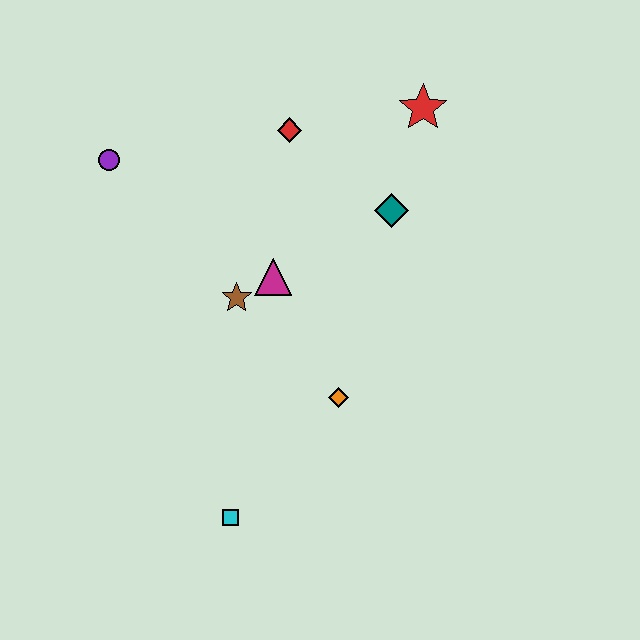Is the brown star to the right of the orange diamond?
No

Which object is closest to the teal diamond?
The red star is closest to the teal diamond.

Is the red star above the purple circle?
Yes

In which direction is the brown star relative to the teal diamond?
The brown star is to the left of the teal diamond.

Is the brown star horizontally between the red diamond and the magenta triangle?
No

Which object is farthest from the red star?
The cyan square is farthest from the red star.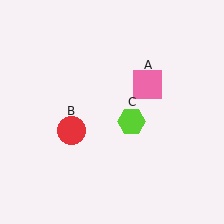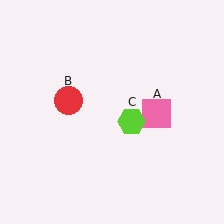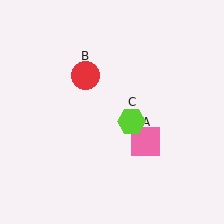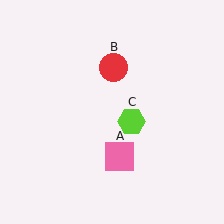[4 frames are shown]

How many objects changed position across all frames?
2 objects changed position: pink square (object A), red circle (object B).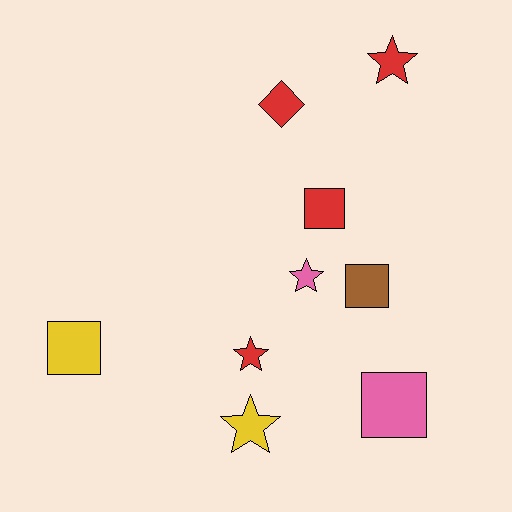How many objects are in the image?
There are 9 objects.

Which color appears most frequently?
Red, with 4 objects.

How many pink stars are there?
There is 1 pink star.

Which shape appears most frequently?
Square, with 4 objects.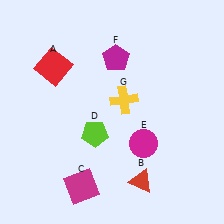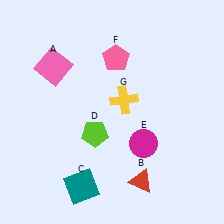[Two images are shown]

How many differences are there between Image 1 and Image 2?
There are 3 differences between the two images.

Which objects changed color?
A changed from red to pink. C changed from magenta to teal. F changed from magenta to pink.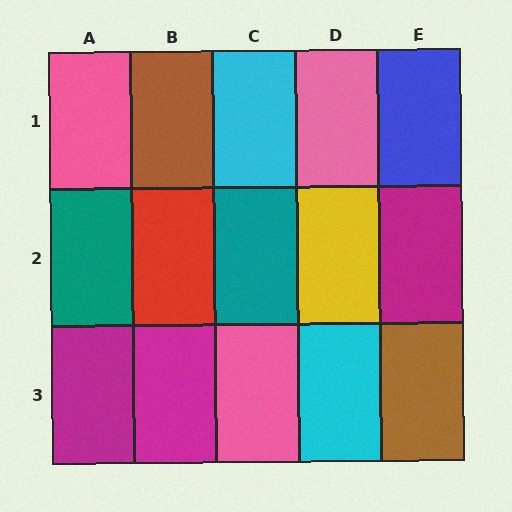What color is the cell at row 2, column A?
Teal.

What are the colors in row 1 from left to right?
Pink, brown, cyan, pink, blue.